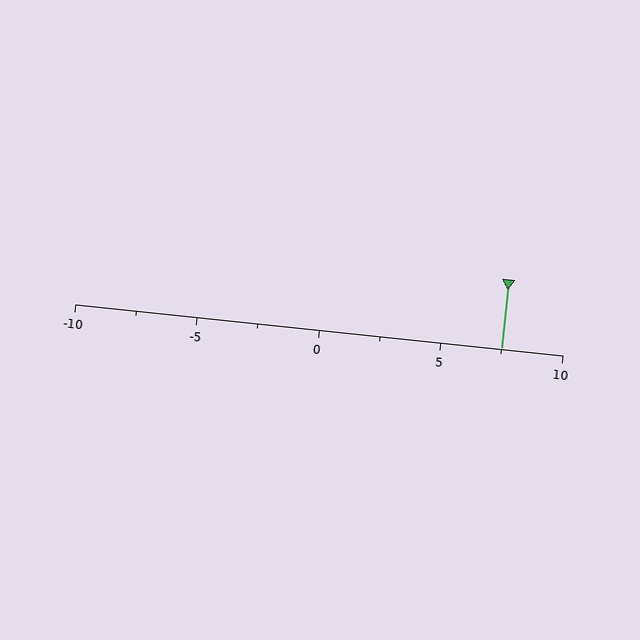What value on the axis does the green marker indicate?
The marker indicates approximately 7.5.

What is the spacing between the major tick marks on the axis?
The major ticks are spaced 5 apart.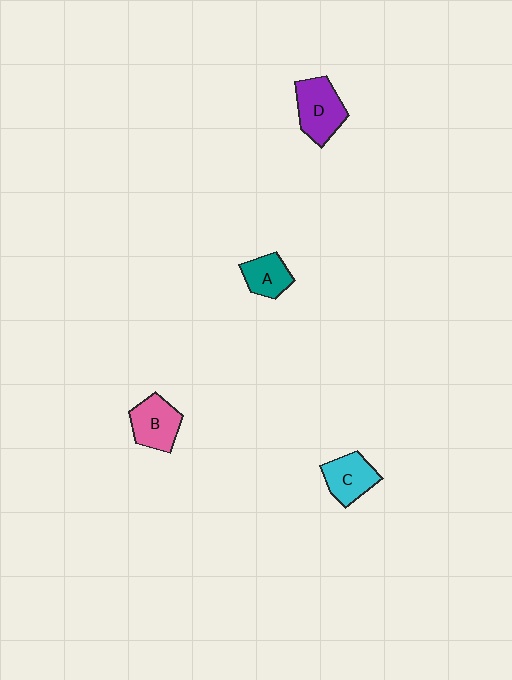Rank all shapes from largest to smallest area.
From largest to smallest: D (purple), B (pink), C (cyan), A (teal).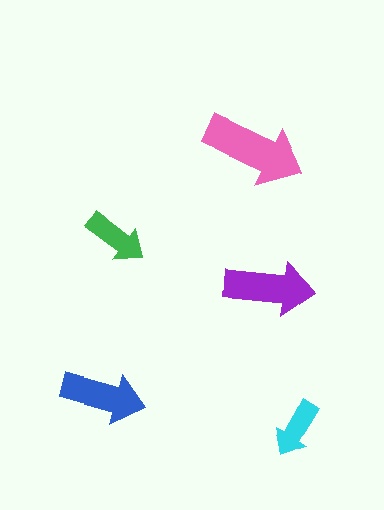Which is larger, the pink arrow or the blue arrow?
The pink one.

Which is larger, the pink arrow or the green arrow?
The pink one.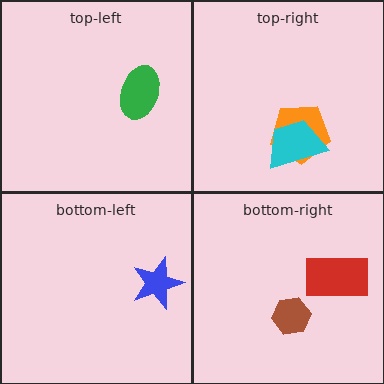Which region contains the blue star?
The bottom-left region.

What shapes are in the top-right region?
The orange pentagon, the cyan trapezoid.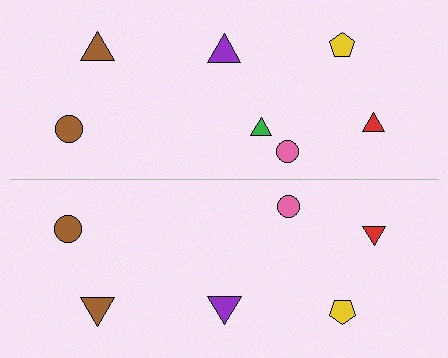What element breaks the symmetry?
A green triangle is missing from the bottom side.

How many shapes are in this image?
There are 13 shapes in this image.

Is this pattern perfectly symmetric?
No, the pattern is not perfectly symmetric. A green triangle is missing from the bottom side.